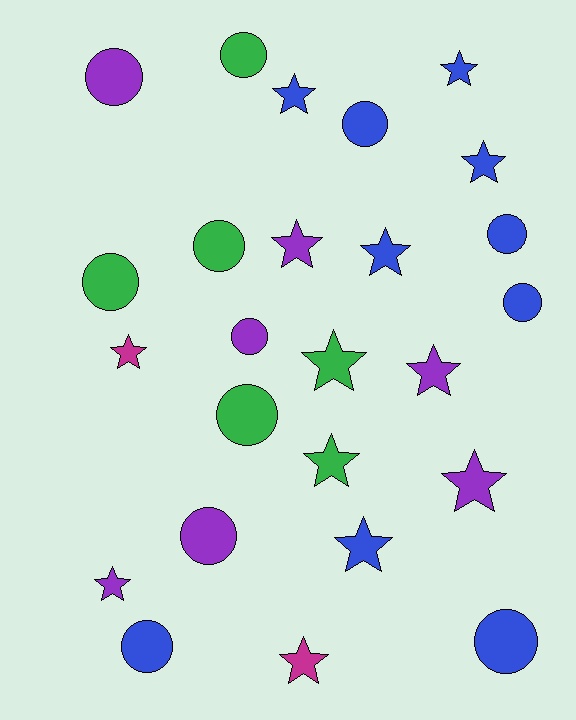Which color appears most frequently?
Blue, with 10 objects.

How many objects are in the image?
There are 25 objects.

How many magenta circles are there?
There are no magenta circles.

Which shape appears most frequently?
Star, with 13 objects.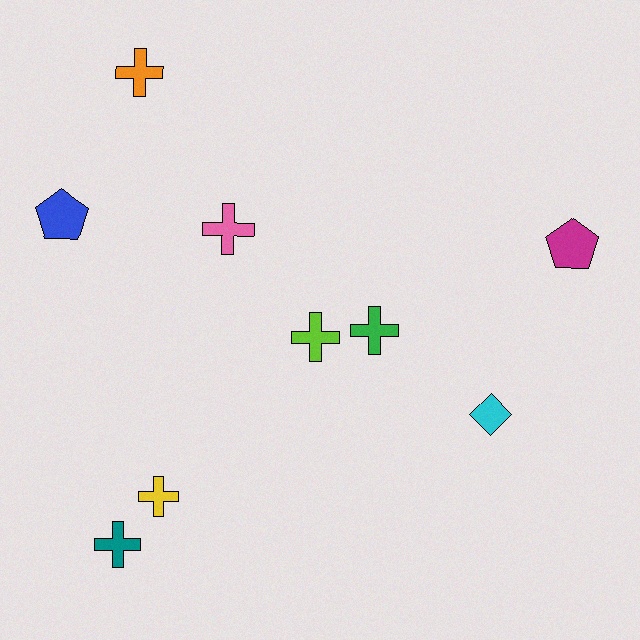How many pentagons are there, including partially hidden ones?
There are 2 pentagons.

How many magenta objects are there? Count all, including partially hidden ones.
There is 1 magenta object.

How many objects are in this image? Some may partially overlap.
There are 9 objects.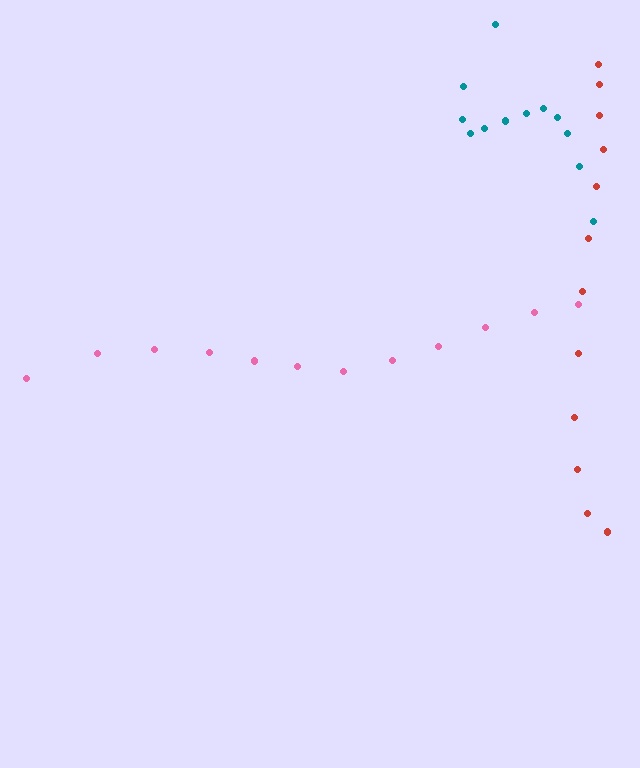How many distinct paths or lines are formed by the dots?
There are 3 distinct paths.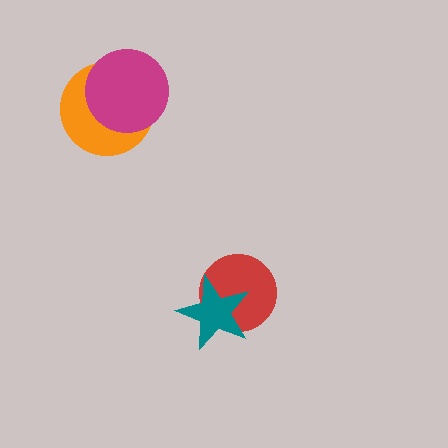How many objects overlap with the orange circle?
1 object overlaps with the orange circle.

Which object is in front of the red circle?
The teal star is in front of the red circle.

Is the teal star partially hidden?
No, no other shape covers it.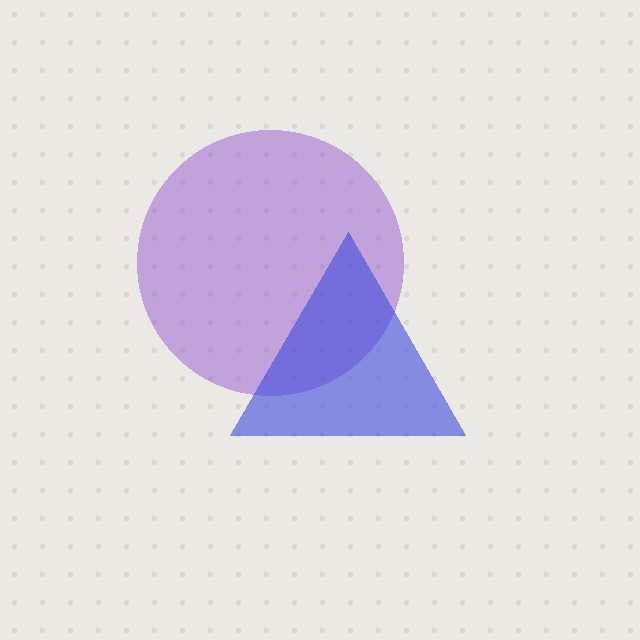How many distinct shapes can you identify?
There are 2 distinct shapes: a purple circle, a blue triangle.